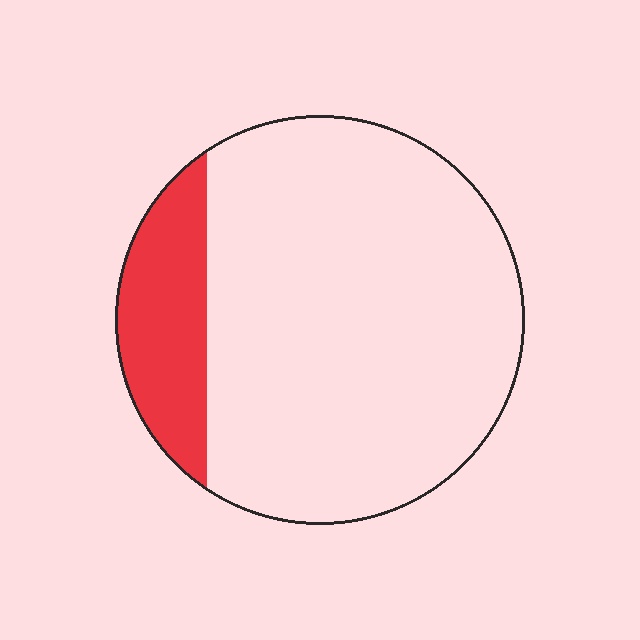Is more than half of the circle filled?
No.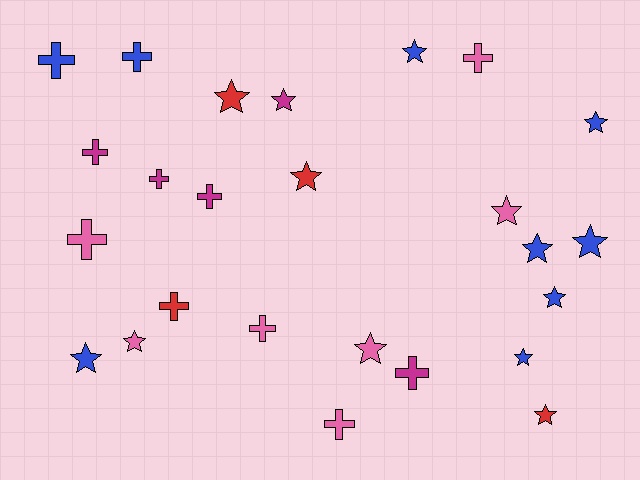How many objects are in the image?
There are 25 objects.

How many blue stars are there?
There are 7 blue stars.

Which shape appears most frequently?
Star, with 14 objects.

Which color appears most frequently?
Blue, with 9 objects.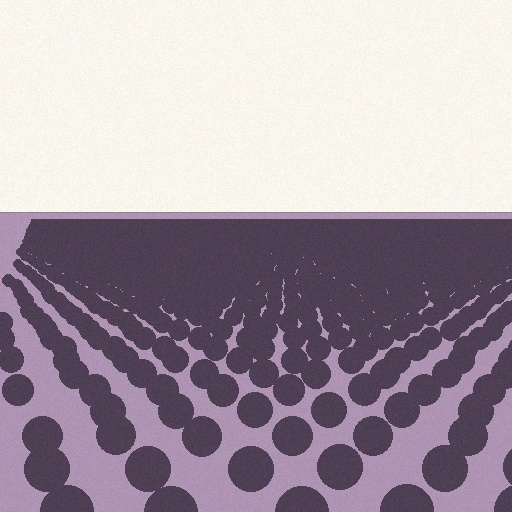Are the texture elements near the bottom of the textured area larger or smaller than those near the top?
Larger. Near the bottom, elements are closer to the viewer and appear at a bigger on-screen size.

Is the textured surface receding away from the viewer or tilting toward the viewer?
The surface is receding away from the viewer. Texture elements get smaller and denser toward the top.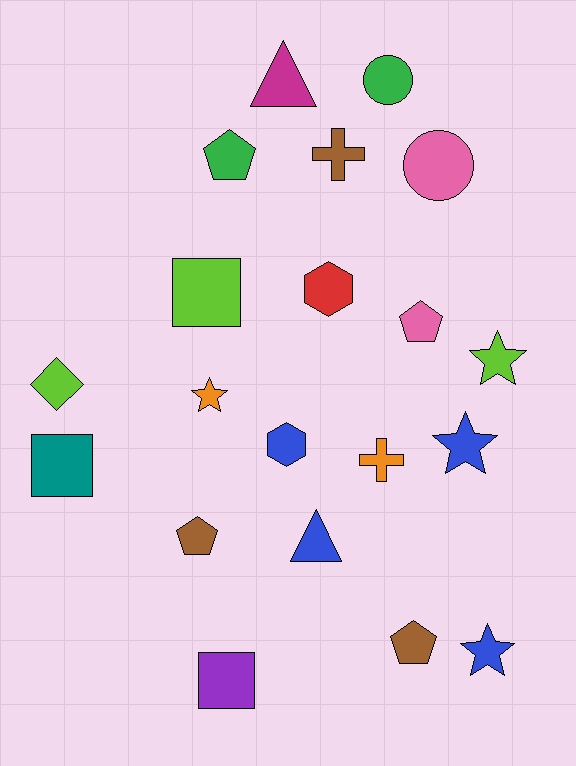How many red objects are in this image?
There is 1 red object.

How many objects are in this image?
There are 20 objects.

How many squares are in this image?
There are 3 squares.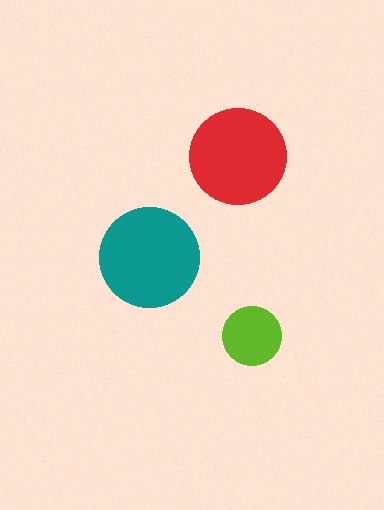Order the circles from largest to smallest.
the teal one, the red one, the lime one.